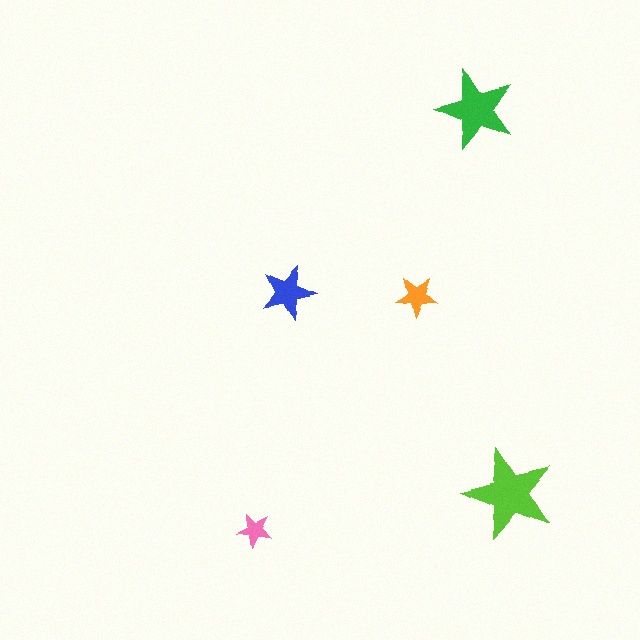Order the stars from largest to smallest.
the lime one, the green one, the blue one, the orange one, the pink one.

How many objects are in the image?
There are 5 objects in the image.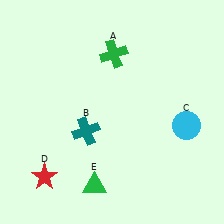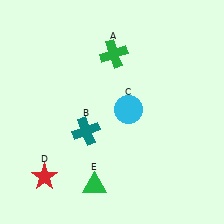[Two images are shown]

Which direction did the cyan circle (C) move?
The cyan circle (C) moved left.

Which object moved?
The cyan circle (C) moved left.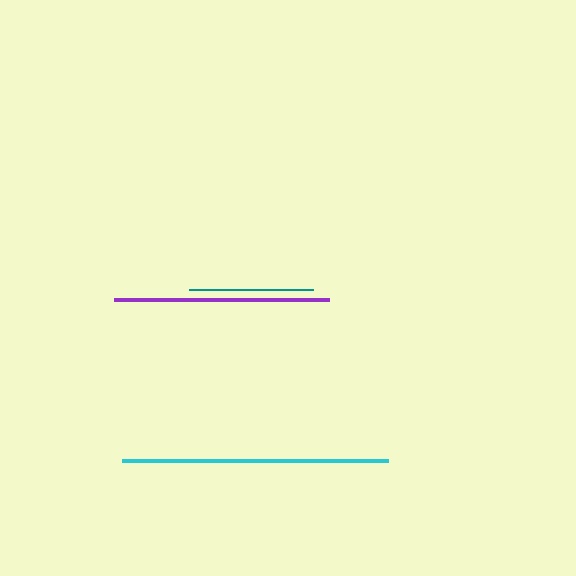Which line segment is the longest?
The cyan line is the longest at approximately 266 pixels.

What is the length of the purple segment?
The purple segment is approximately 216 pixels long.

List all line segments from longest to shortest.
From longest to shortest: cyan, purple, teal.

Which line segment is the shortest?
The teal line is the shortest at approximately 125 pixels.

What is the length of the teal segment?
The teal segment is approximately 125 pixels long.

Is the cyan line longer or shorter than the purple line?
The cyan line is longer than the purple line.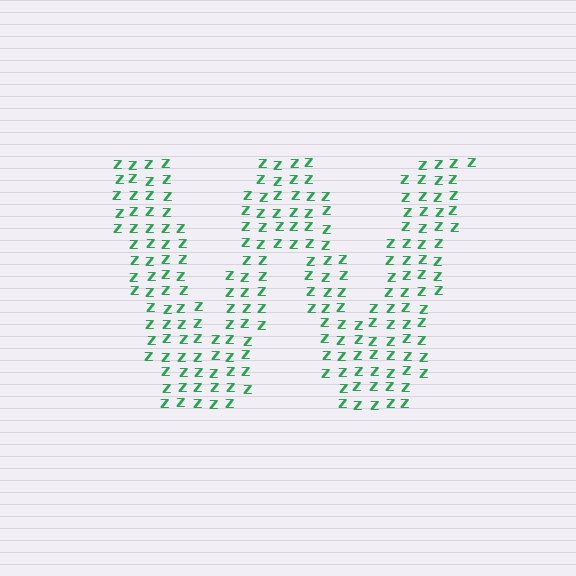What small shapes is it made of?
It is made of small letter Z's.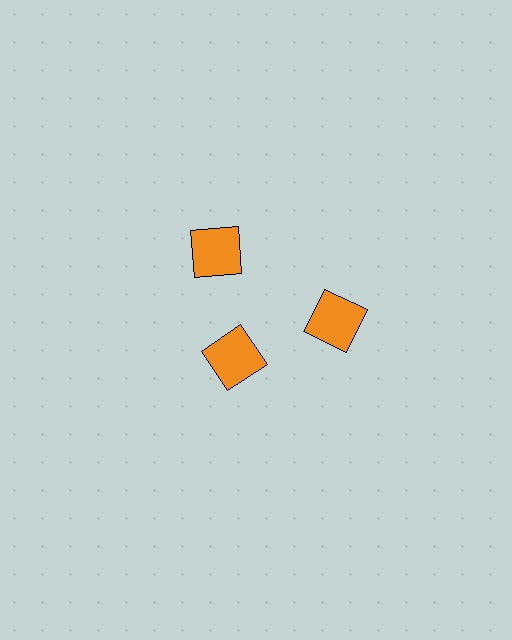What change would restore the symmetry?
The symmetry would be restored by moving it outward, back onto the ring so that all 3 squares sit at equal angles and equal distance from the center.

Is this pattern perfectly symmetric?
No. The 3 orange squares are arranged in a ring, but one element near the 7 o'clock position is pulled inward toward the center, breaking the 3-fold rotational symmetry.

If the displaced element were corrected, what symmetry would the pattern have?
It would have 3-fold rotational symmetry — the pattern would map onto itself every 120 degrees.